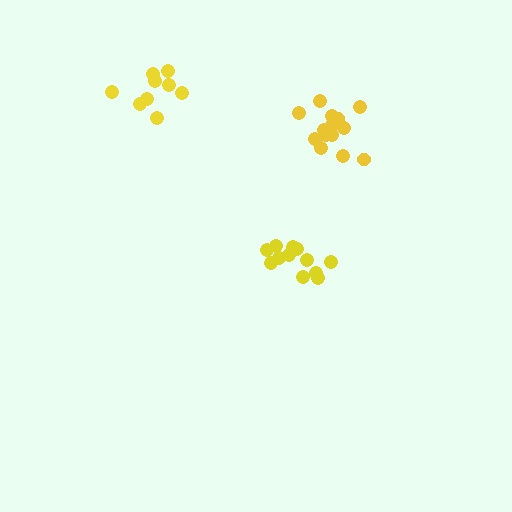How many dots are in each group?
Group 1: 14 dots, Group 2: 12 dots, Group 3: 9 dots (35 total).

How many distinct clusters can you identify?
There are 3 distinct clusters.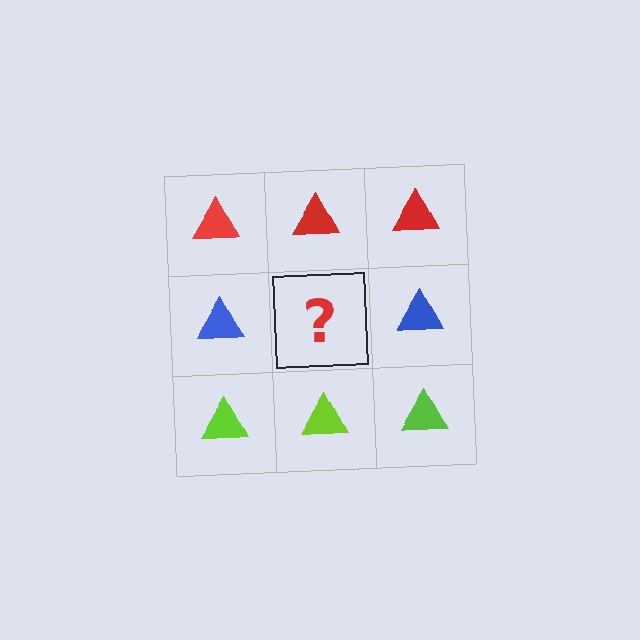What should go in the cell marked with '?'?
The missing cell should contain a blue triangle.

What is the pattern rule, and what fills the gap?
The rule is that each row has a consistent color. The gap should be filled with a blue triangle.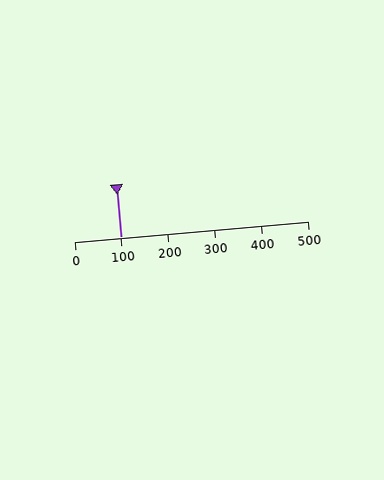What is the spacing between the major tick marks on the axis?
The major ticks are spaced 100 apart.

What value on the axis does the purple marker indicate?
The marker indicates approximately 100.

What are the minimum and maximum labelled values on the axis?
The axis runs from 0 to 500.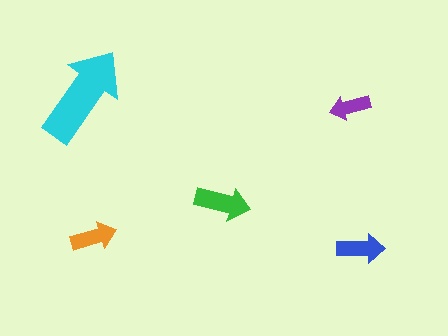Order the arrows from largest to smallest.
the cyan one, the green one, the blue one, the orange one, the purple one.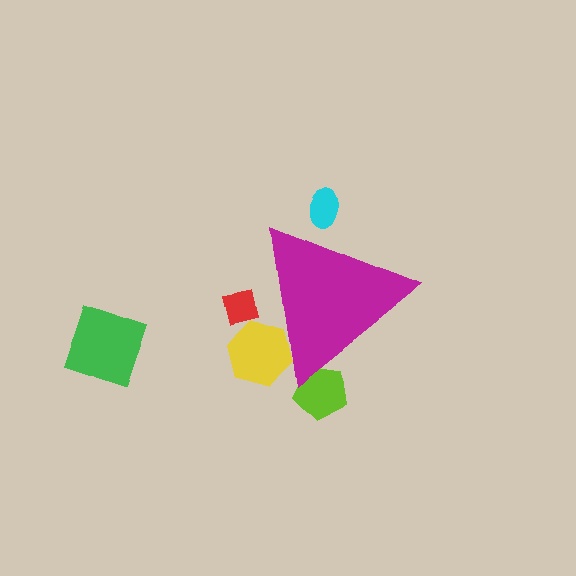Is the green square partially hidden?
No, the green square is fully visible.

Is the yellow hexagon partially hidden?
Yes, the yellow hexagon is partially hidden behind the magenta triangle.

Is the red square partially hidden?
Yes, the red square is partially hidden behind the magenta triangle.